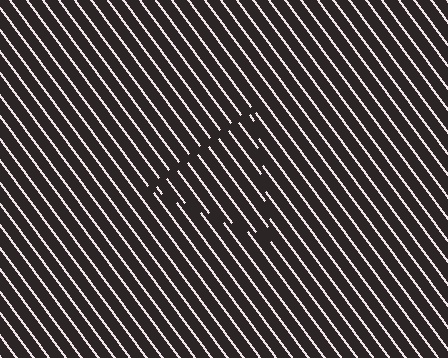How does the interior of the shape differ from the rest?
The interior of the shape contains the same grating, shifted by half a period — the contour is defined by the phase discontinuity where line-ends from the inner and outer gratings abut.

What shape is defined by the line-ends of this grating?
An illusory triangle. The interior of the shape contains the same grating, shifted by half a period — the contour is defined by the phase discontinuity where line-ends from the inner and outer gratings abut.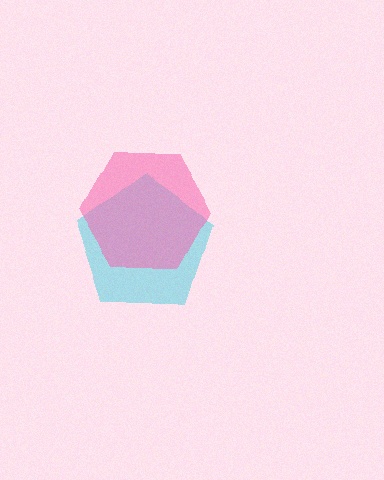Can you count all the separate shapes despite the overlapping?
Yes, there are 2 separate shapes.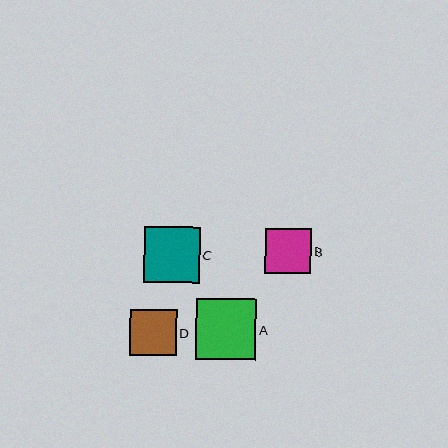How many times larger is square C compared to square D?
Square C is approximately 1.2 times the size of square D.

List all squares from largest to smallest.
From largest to smallest: A, C, D, B.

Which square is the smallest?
Square B is the smallest with a size of approximately 46 pixels.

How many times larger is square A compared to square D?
Square A is approximately 1.3 times the size of square D.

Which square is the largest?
Square A is the largest with a size of approximately 61 pixels.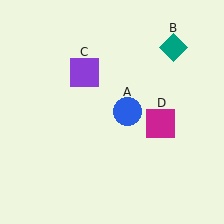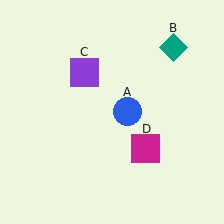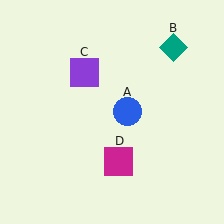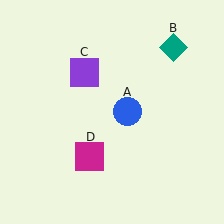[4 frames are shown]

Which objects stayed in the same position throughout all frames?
Blue circle (object A) and teal diamond (object B) and purple square (object C) remained stationary.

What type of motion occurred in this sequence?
The magenta square (object D) rotated clockwise around the center of the scene.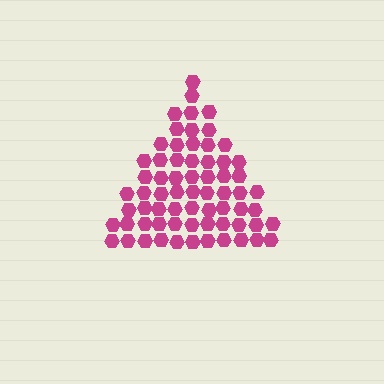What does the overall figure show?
The overall figure shows a triangle.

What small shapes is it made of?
It is made of small hexagons.